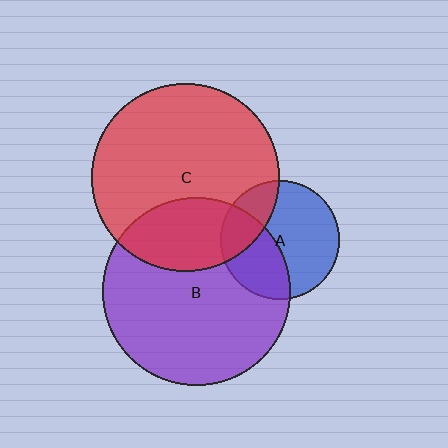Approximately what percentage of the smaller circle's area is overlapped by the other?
Approximately 40%.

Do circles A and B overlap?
Yes.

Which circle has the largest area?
Circle B (purple).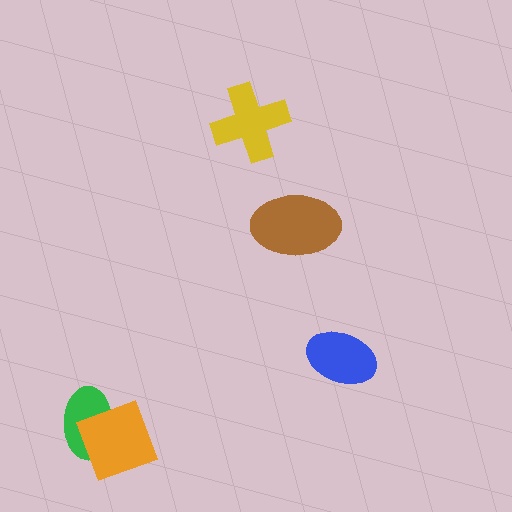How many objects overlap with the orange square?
1 object overlaps with the orange square.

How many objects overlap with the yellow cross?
0 objects overlap with the yellow cross.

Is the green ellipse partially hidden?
Yes, it is partially covered by another shape.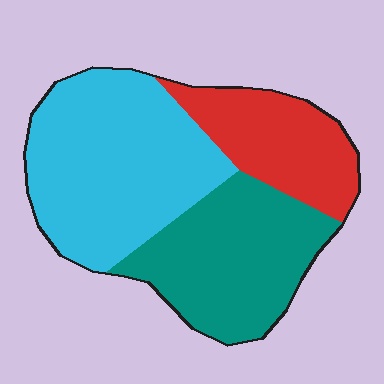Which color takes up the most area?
Cyan, at roughly 45%.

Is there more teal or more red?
Teal.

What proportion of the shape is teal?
Teal takes up about one third (1/3) of the shape.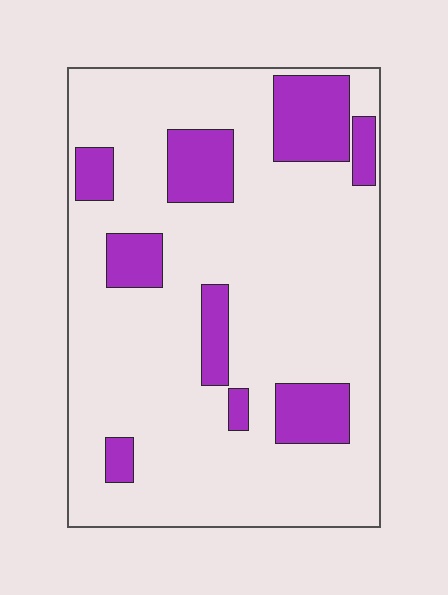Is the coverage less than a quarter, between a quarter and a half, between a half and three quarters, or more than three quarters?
Less than a quarter.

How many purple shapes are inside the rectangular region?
9.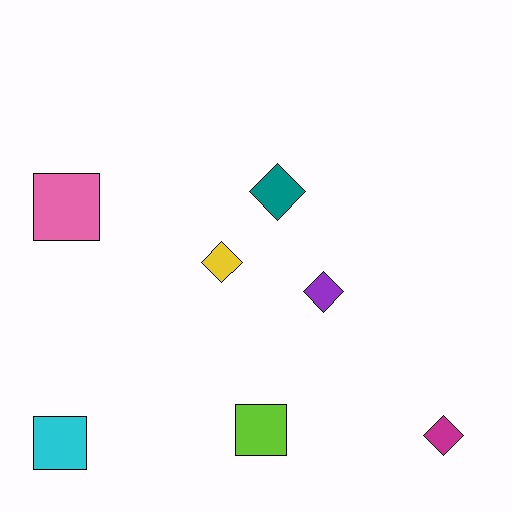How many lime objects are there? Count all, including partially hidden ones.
There is 1 lime object.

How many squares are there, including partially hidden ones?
There are 3 squares.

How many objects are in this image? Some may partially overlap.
There are 7 objects.